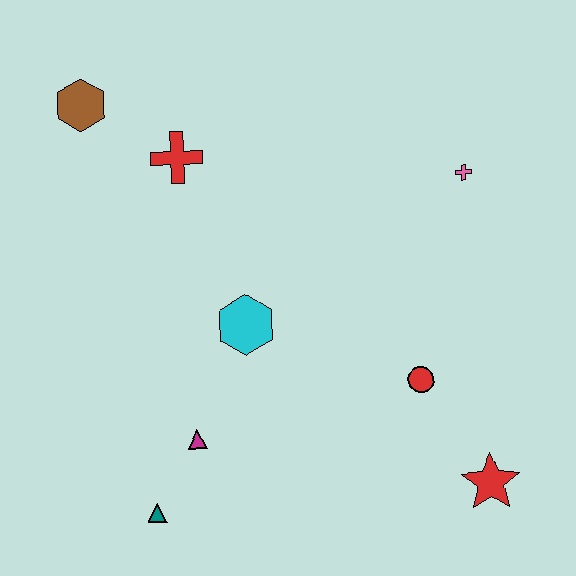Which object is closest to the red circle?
The red star is closest to the red circle.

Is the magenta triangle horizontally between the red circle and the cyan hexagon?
No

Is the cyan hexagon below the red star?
No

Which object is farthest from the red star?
The brown hexagon is farthest from the red star.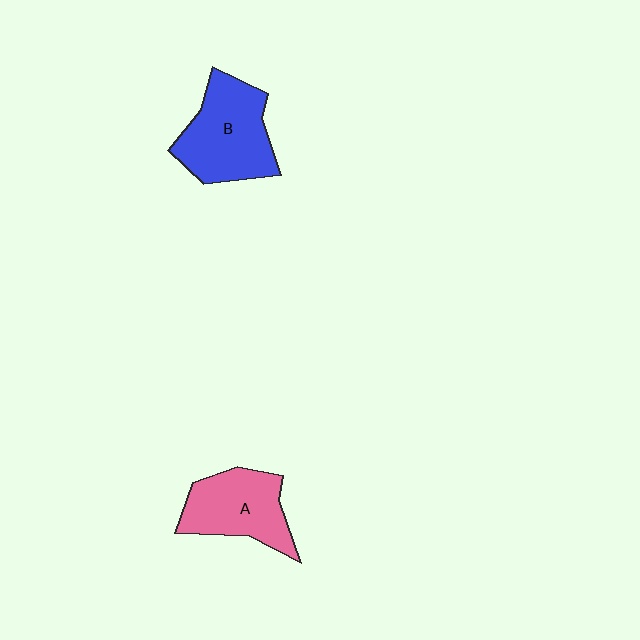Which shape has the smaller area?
Shape A (pink).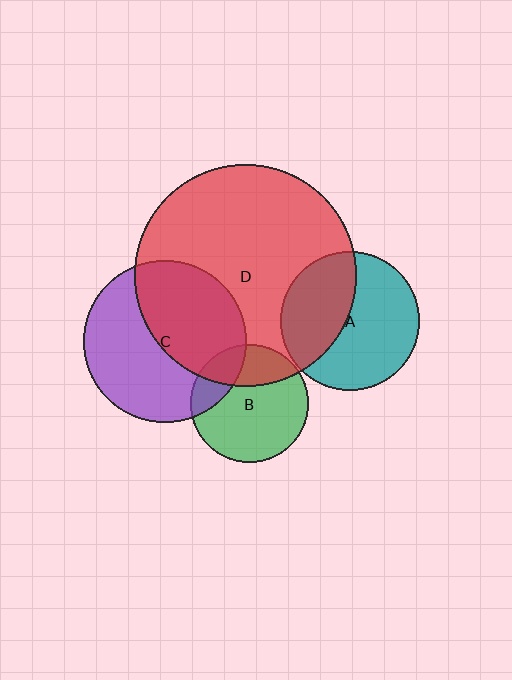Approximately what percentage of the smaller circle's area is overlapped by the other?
Approximately 30%.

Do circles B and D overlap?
Yes.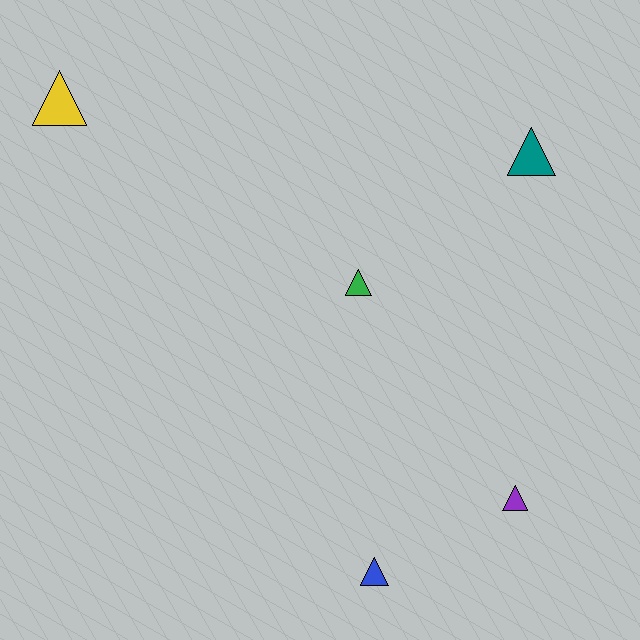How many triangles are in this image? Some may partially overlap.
There are 5 triangles.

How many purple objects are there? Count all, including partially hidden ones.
There is 1 purple object.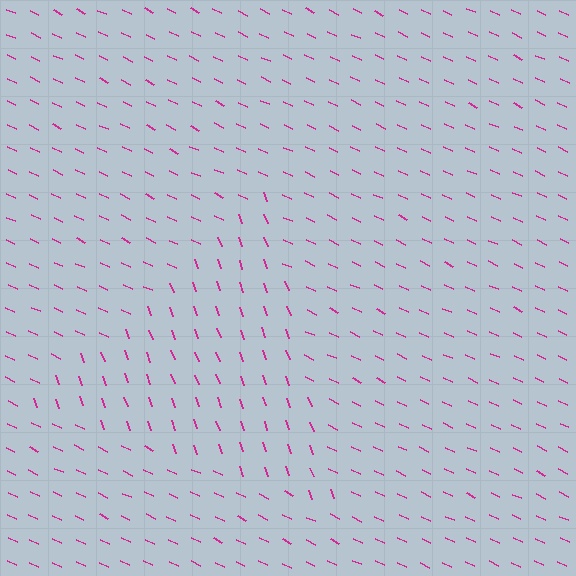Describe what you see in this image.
The image is filled with small magenta line segments. A triangle region in the image has lines oriented differently from the surrounding lines, creating a visible texture boundary.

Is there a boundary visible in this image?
Yes, there is a texture boundary formed by a change in line orientation.